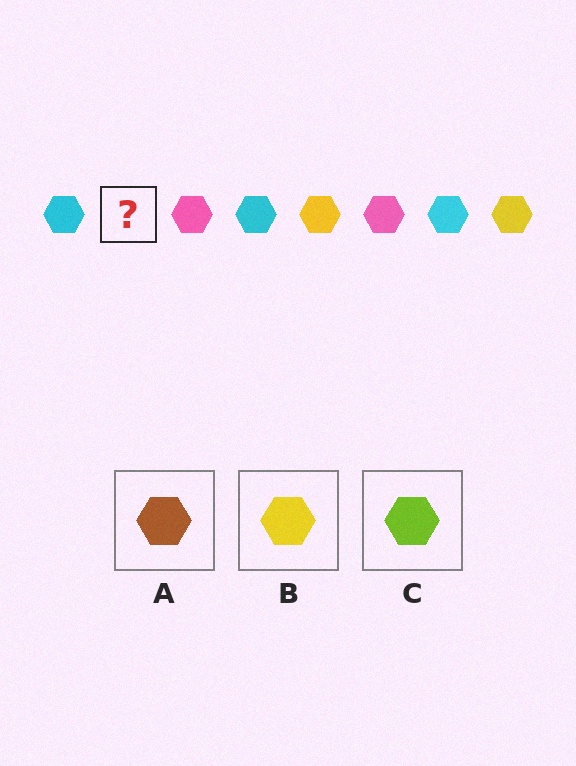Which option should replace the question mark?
Option B.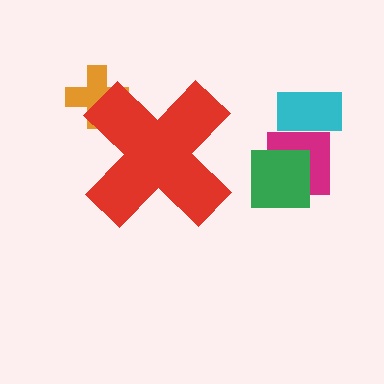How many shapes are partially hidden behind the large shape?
1 shape is partially hidden.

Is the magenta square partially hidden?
No, the magenta square is fully visible.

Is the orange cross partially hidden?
Yes, the orange cross is partially hidden behind the red cross.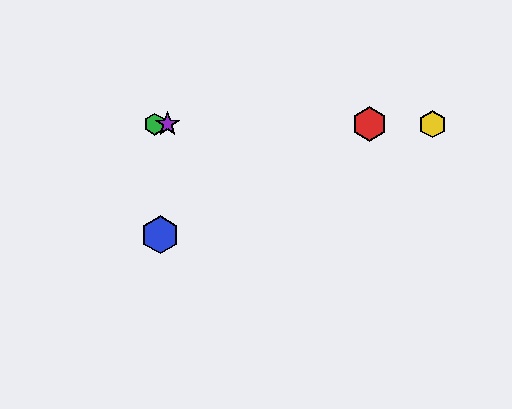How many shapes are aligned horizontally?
4 shapes (the red hexagon, the green hexagon, the yellow hexagon, the purple star) are aligned horizontally.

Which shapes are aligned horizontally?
The red hexagon, the green hexagon, the yellow hexagon, the purple star are aligned horizontally.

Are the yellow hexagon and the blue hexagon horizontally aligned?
No, the yellow hexagon is at y≈124 and the blue hexagon is at y≈235.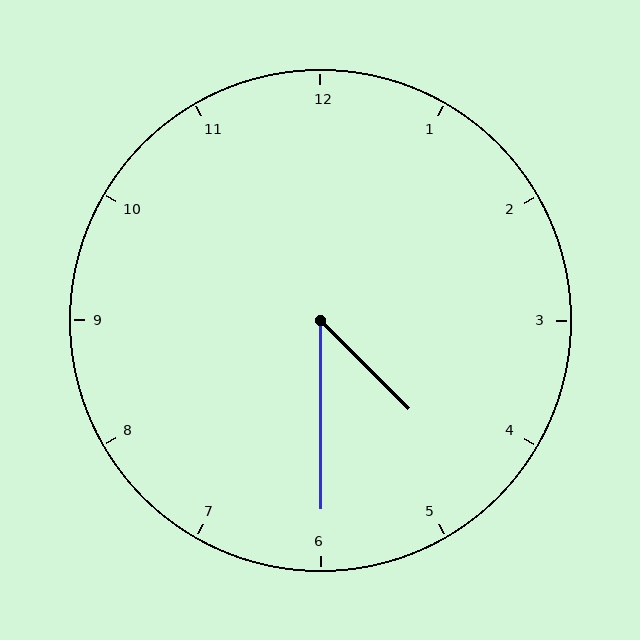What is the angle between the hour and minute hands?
Approximately 45 degrees.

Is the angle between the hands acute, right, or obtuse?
It is acute.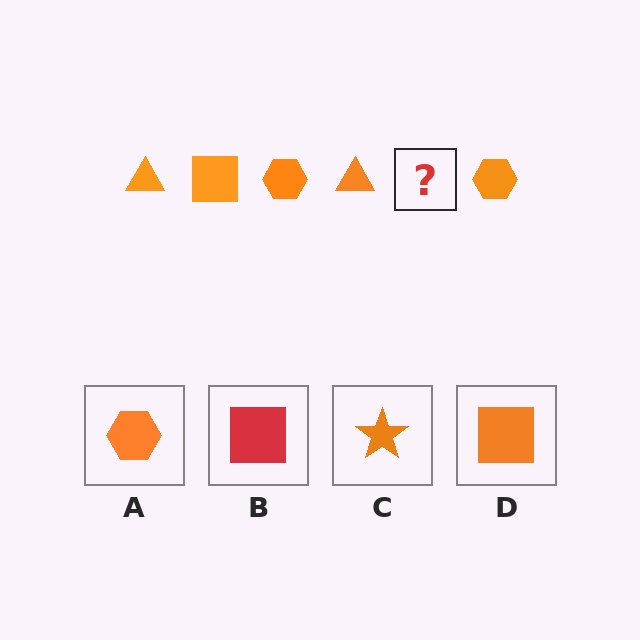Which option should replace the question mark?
Option D.